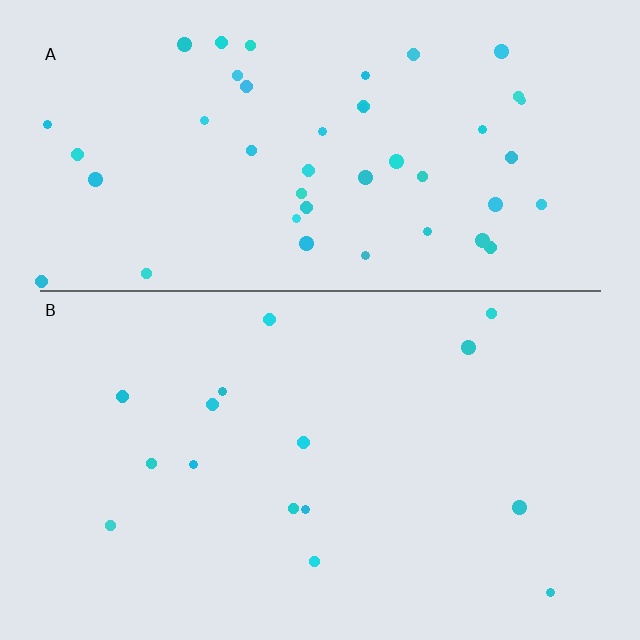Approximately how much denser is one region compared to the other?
Approximately 3.0× — region A over region B.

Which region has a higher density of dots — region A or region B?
A (the top).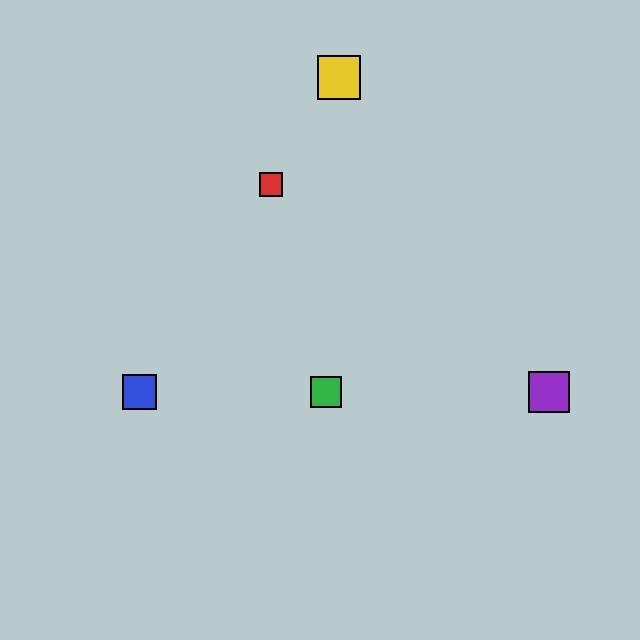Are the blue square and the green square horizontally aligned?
Yes, both are at y≈392.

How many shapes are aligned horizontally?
3 shapes (the blue square, the green square, the purple square) are aligned horizontally.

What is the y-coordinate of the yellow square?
The yellow square is at y≈78.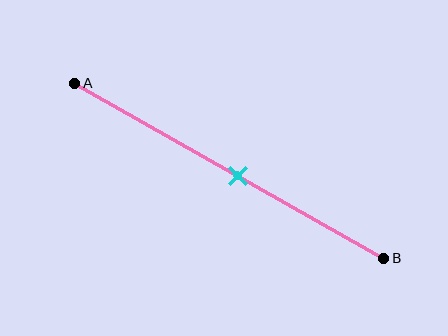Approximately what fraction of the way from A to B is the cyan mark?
The cyan mark is approximately 55% of the way from A to B.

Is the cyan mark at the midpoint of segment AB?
Yes, the mark is approximately at the midpoint.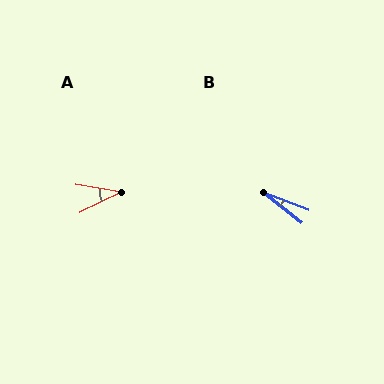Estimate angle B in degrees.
Approximately 17 degrees.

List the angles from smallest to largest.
B (17°), A (36°).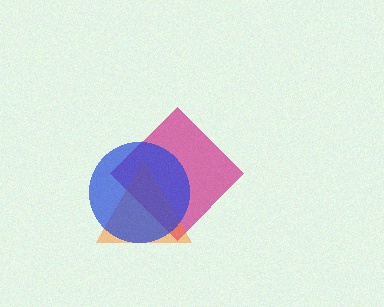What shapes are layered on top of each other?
The layered shapes are: a magenta diamond, an orange triangle, a blue circle.